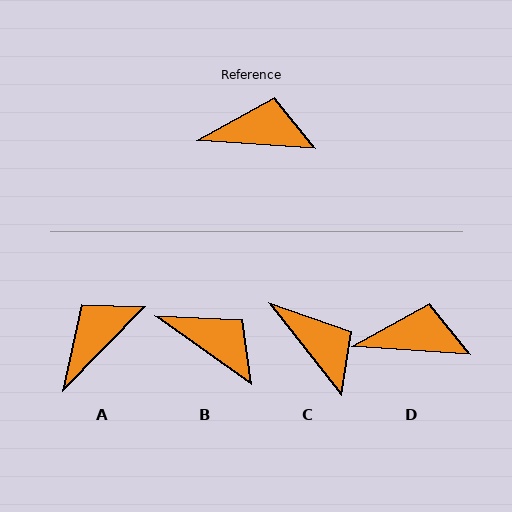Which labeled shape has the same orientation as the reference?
D.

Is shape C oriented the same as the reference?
No, it is off by about 48 degrees.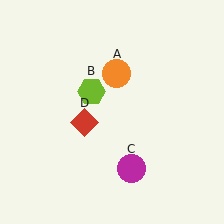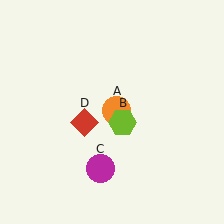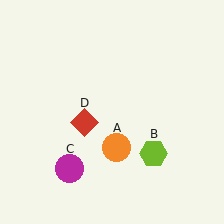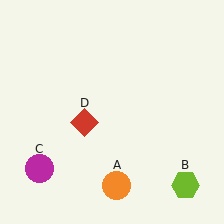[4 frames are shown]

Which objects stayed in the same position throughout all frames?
Red diamond (object D) remained stationary.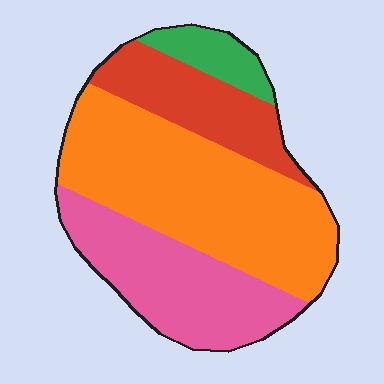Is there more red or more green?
Red.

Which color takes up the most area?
Orange, at roughly 45%.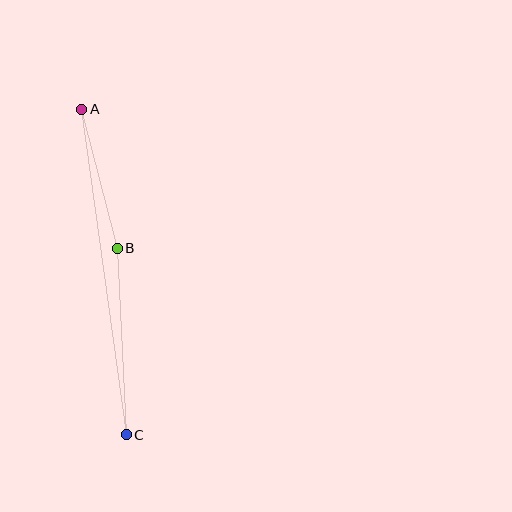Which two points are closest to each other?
Points A and B are closest to each other.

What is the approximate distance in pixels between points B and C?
The distance between B and C is approximately 186 pixels.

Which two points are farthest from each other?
Points A and C are farthest from each other.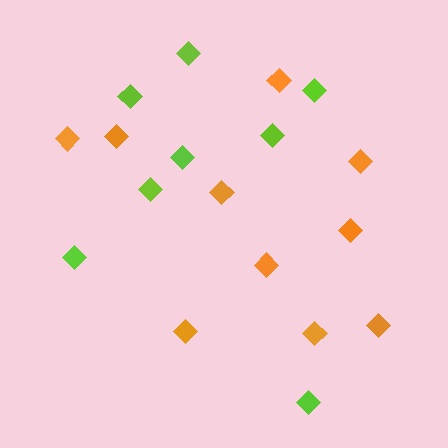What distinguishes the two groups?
There are 2 groups: one group of lime diamonds (8) and one group of orange diamonds (10).